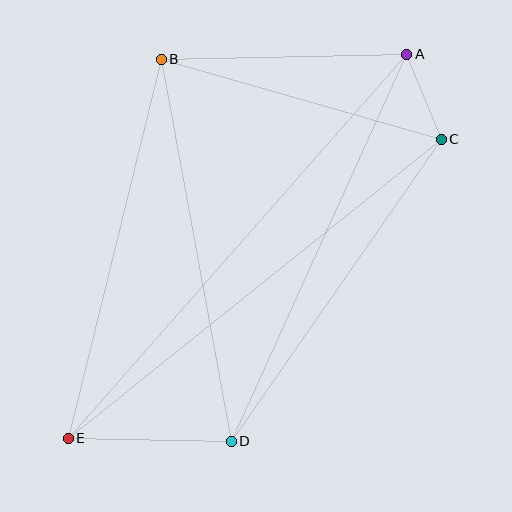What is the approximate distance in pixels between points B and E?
The distance between B and E is approximately 390 pixels.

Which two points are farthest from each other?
Points A and E are farthest from each other.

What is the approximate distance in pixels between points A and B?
The distance between A and B is approximately 246 pixels.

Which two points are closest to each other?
Points A and C are closest to each other.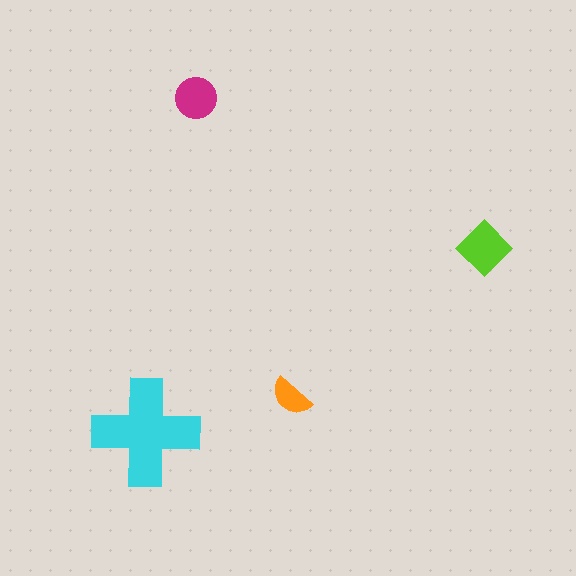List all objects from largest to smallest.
The cyan cross, the lime diamond, the magenta circle, the orange semicircle.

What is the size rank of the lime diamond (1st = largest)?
2nd.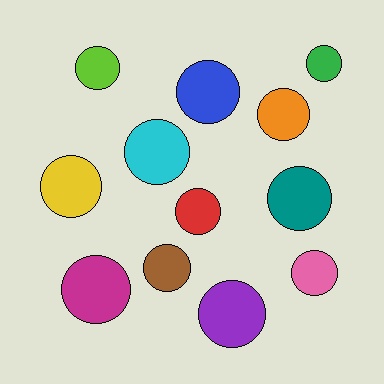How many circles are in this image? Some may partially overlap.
There are 12 circles.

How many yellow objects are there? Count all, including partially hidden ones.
There is 1 yellow object.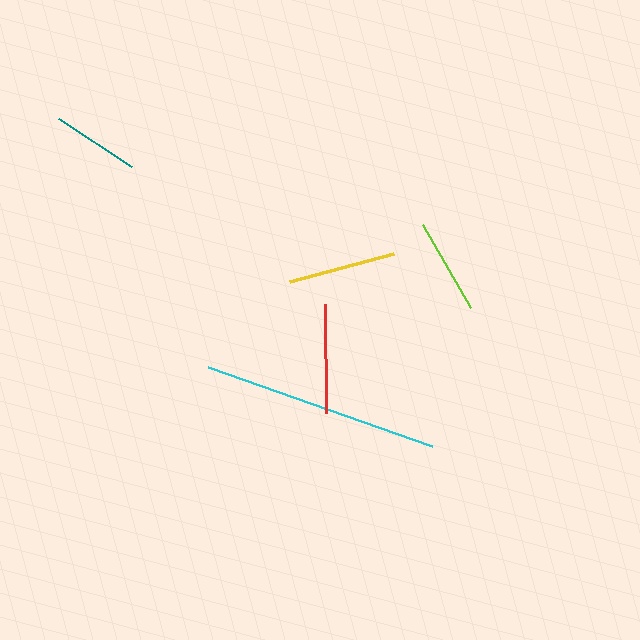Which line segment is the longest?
The cyan line is the longest at approximately 238 pixels.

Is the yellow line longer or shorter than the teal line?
The yellow line is longer than the teal line.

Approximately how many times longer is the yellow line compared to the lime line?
The yellow line is approximately 1.1 times the length of the lime line.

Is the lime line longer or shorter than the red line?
The red line is longer than the lime line.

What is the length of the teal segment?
The teal segment is approximately 87 pixels long.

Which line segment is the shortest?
The teal line is the shortest at approximately 87 pixels.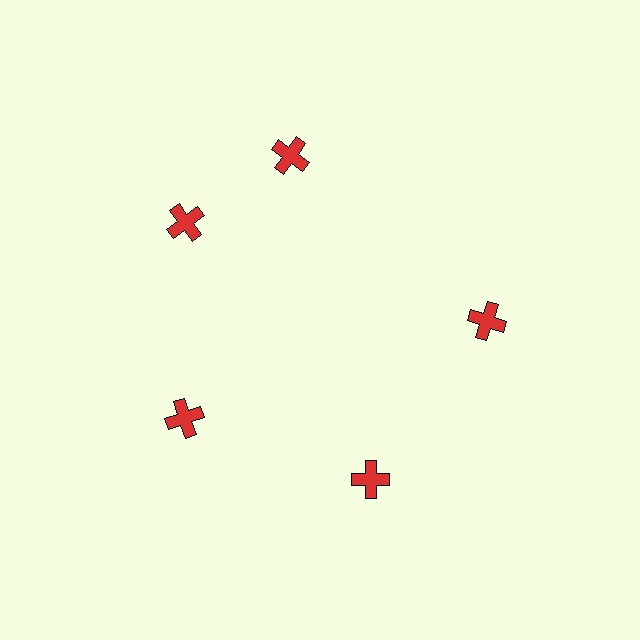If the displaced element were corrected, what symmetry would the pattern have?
It would have 5-fold rotational symmetry — the pattern would map onto itself every 72 degrees.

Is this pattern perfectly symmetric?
No. The 5 red crosses are arranged in a ring, but one element near the 1 o'clock position is rotated out of alignment along the ring, breaking the 5-fold rotational symmetry.